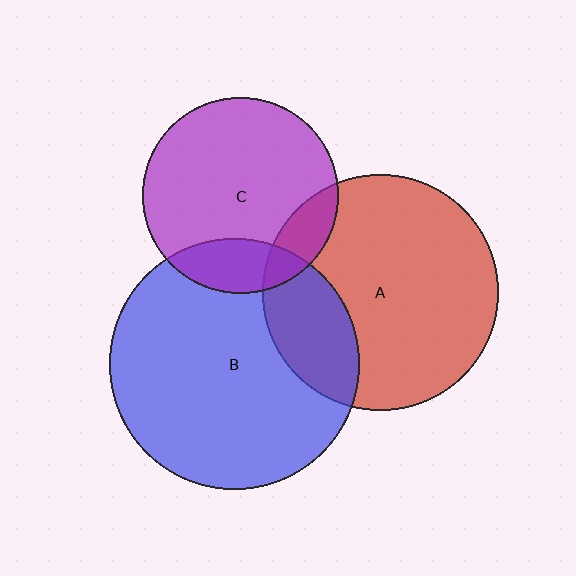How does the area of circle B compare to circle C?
Approximately 1.6 times.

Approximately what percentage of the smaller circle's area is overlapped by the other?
Approximately 20%.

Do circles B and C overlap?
Yes.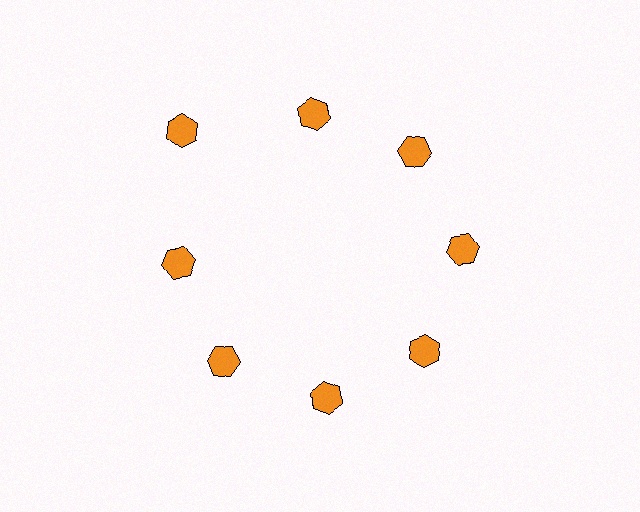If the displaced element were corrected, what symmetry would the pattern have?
It would have 8-fold rotational symmetry — the pattern would map onto itself every 45 degrees.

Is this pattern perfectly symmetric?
No. The 8 orange hexagons are arranged in a ring, but one element near the 10 o'clock position is pushed outward from the center, breaking the 8-fold rotational symmetry.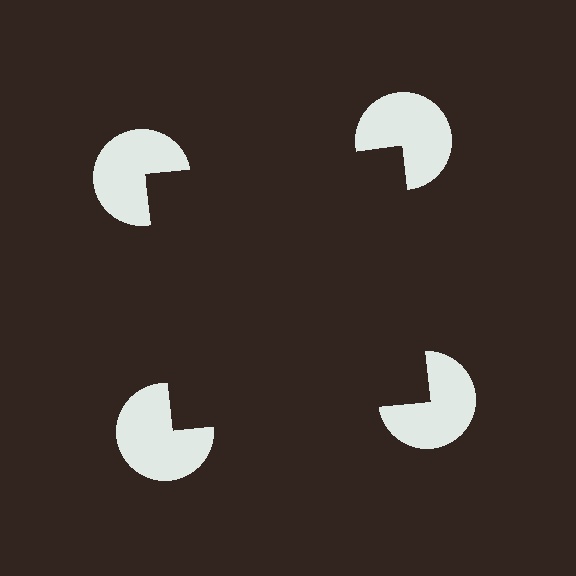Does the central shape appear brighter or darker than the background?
It typically appears slightly darker than the background, even though no actual brightness change is drawn.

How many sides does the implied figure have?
4 sides.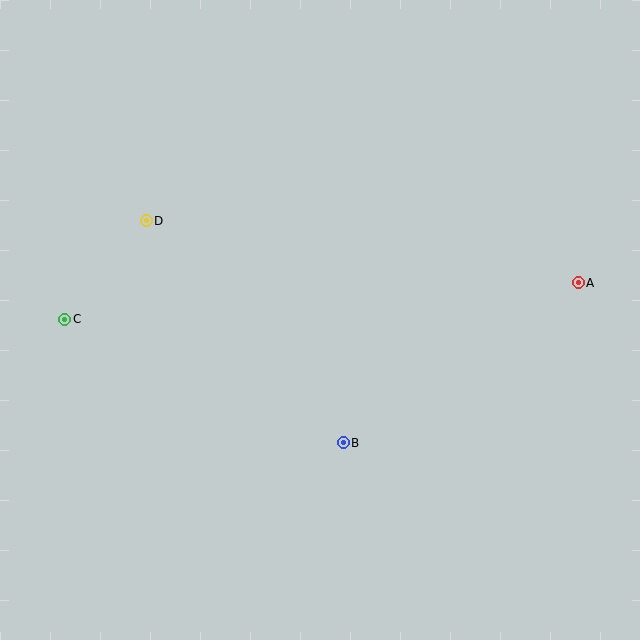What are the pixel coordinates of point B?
Point B is at (343, 443).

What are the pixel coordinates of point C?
Point C is at (65, 319).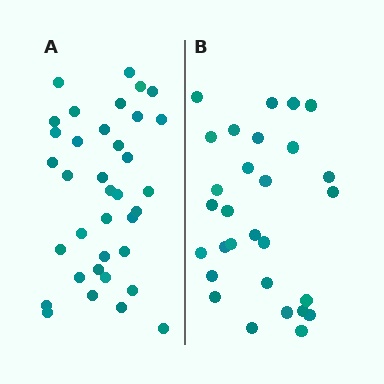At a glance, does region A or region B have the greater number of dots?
Region A (the left region) has more dots.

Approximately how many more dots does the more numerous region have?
Region A has roughly 8 or so more dots than region B.